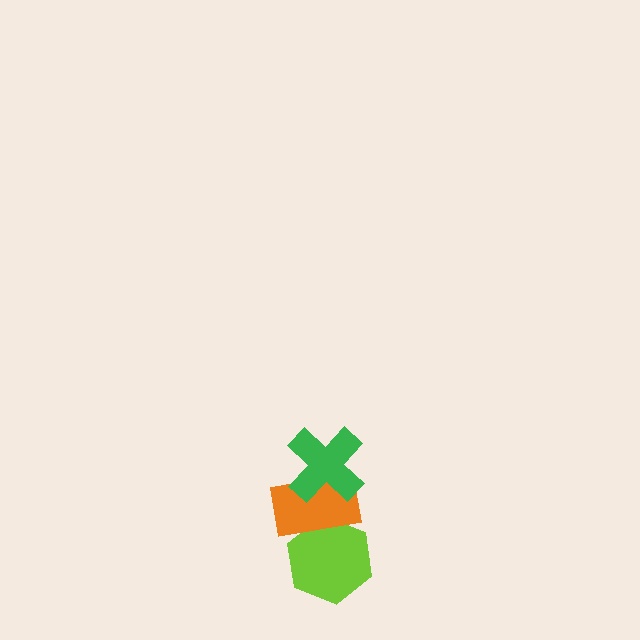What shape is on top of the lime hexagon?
The orange rectangle is on top of the lime hexagon.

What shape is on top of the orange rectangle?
The green cross is on top of the orange rectangle.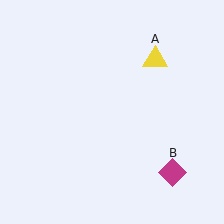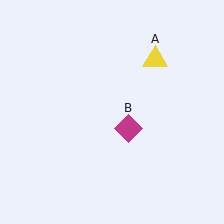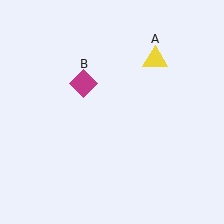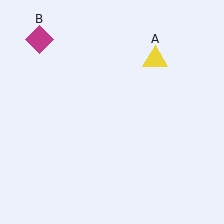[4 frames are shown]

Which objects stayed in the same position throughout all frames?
Yellow triangle (object A) remained stationary.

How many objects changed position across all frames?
1 object changed position: magenta diamond (object B).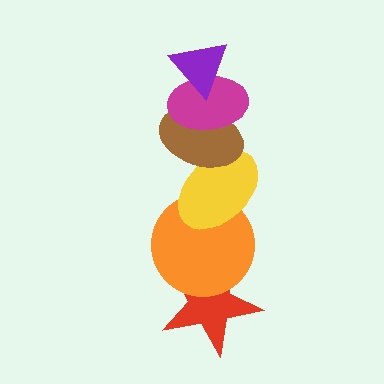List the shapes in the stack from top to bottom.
From top to bottom: the purple triangle, the magenta ellipse, the brown ellipse, the yellow ellipse, the orange circle, the red star.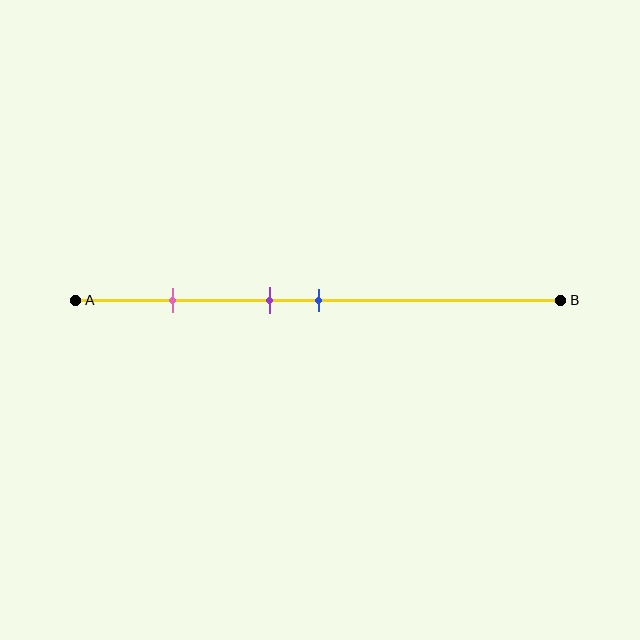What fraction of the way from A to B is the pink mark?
The pink mark is approximately 20% (0.2) of the way from A to B.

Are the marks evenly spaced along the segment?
No, the marks are not evenly spaced.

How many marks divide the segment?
There are 3 marks dividing the segment.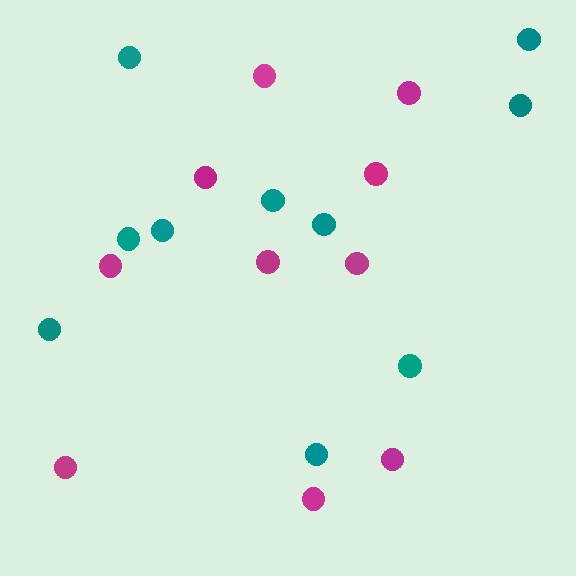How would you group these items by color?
There are 2 groups: one group of magenta circles (10) and one group of teal circles (10).